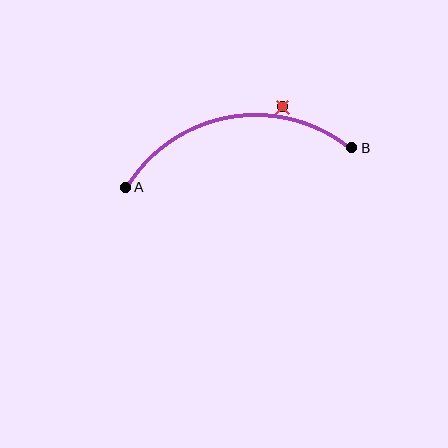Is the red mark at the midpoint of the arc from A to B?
No — the red mark does not lie on the arc at all. It sits slightly outside the curve.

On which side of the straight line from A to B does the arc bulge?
The arc bulges above the straight line connecting A and B.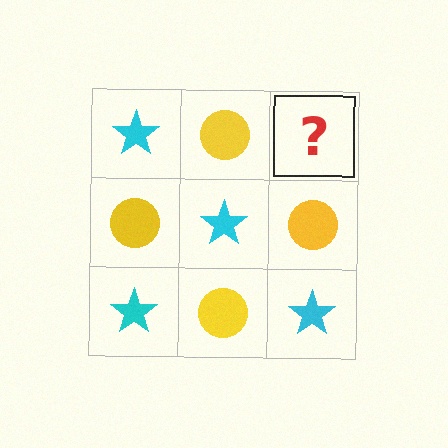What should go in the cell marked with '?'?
The missing cell should contain a cyan star.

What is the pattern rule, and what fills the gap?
The rule is that it alternates cyan star and yellow circle in a checkerboard pattern. The gap should be filled with a cyan star.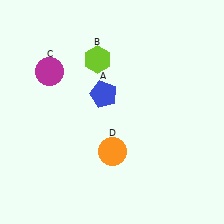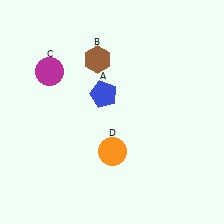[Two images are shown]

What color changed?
The hexagon (B) changed from lime in Image 1 to brown in Image 2.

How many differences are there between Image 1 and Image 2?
There is 1 difference between the two images.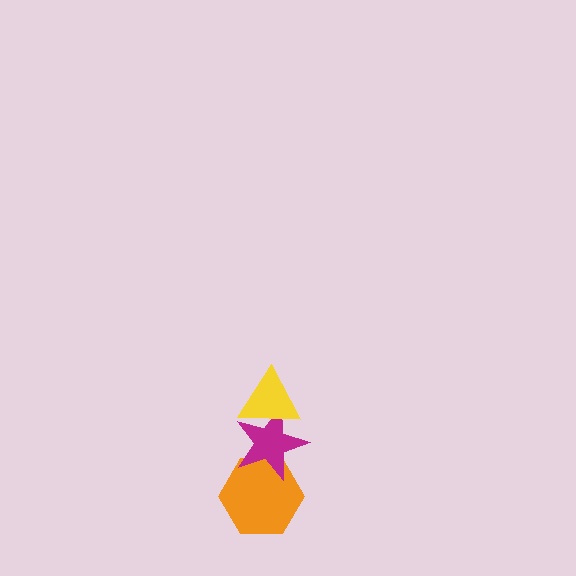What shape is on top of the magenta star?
The yellow triangle is on top of the magenta star.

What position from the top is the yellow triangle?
The yellow triangle is 1st from the top.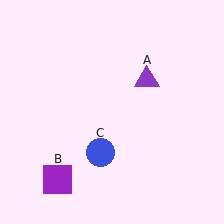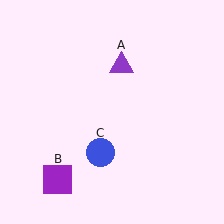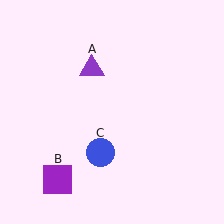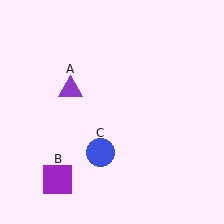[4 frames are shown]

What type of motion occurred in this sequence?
The purple triangle (object A) rotated counterclockwise around the center of the scene.